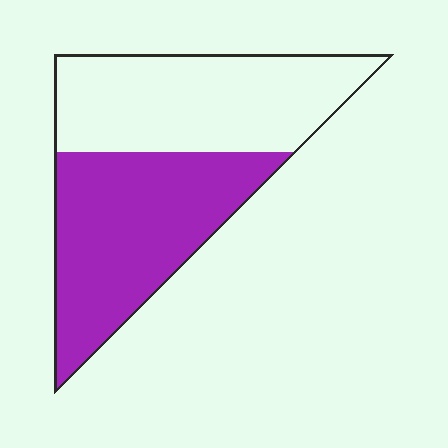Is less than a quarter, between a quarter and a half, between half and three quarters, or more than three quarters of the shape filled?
Between half and three quarters.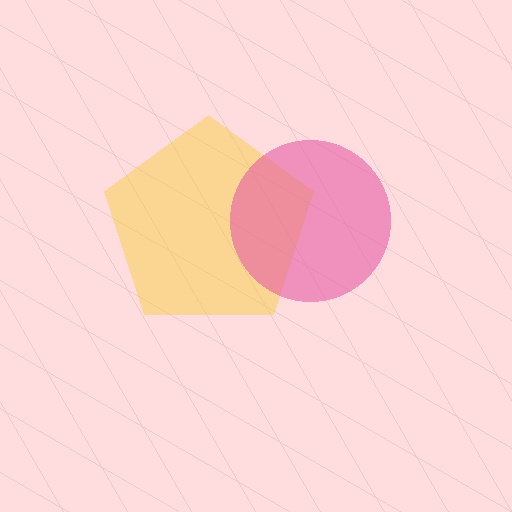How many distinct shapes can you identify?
There are 2 distinct shapes: a yellow pentagon, a pink circle.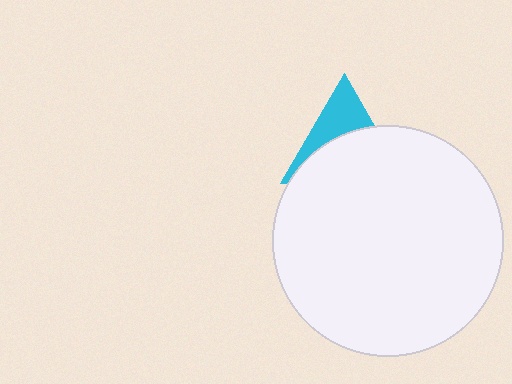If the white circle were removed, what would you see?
You would see the complete cyan triangle.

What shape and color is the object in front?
The object in front is a white circle.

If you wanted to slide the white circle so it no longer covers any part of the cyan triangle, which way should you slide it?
Slide it down — that is the most direct way to separate the two shapes.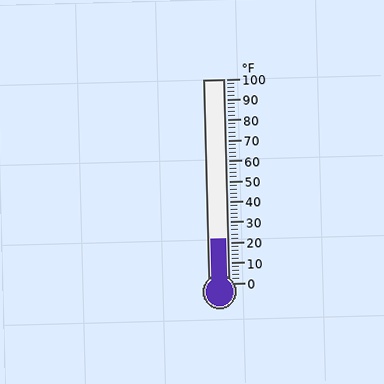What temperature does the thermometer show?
The thermometer shows approximately 22°F.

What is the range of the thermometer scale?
The thermometer scale ranges from 0°F to 100°F.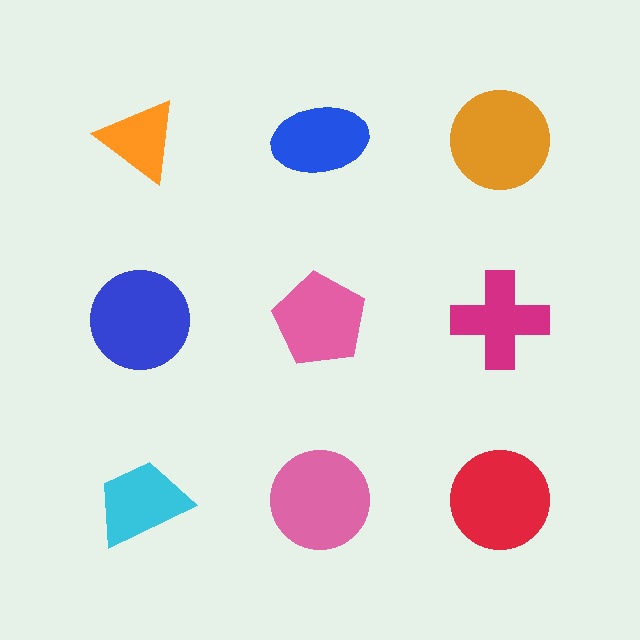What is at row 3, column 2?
A pink circle.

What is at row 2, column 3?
A magenta cross.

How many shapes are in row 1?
3 shapes.